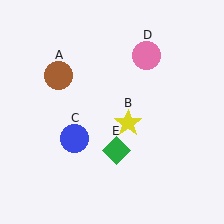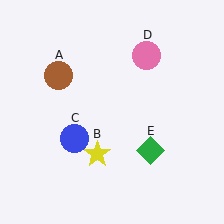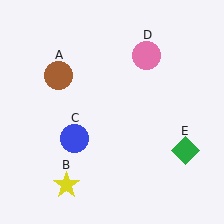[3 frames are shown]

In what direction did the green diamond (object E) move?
The green diamond (object E) moved right.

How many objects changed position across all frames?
2 objects changed position: yellow star (object B), green diamond (object E).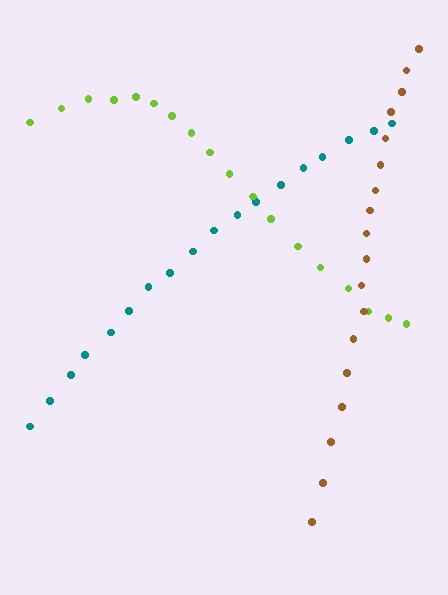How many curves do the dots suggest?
There are 3 distinct paths.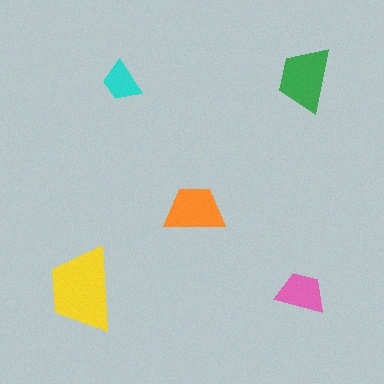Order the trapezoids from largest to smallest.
the yellow one, the green one, the orange one, the pink one, the cyan one.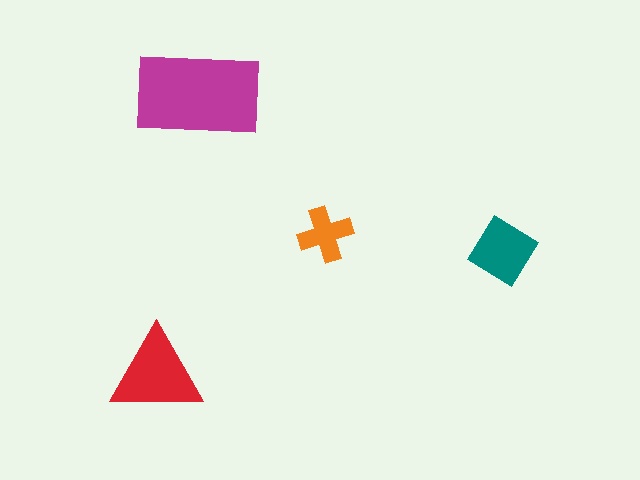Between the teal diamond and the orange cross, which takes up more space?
The teal diamond.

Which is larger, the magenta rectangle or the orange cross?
The magenta rectangle.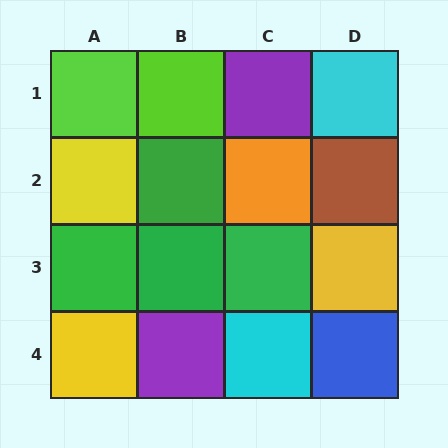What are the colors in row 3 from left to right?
Green, green, green, yellow.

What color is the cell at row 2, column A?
Yellow.